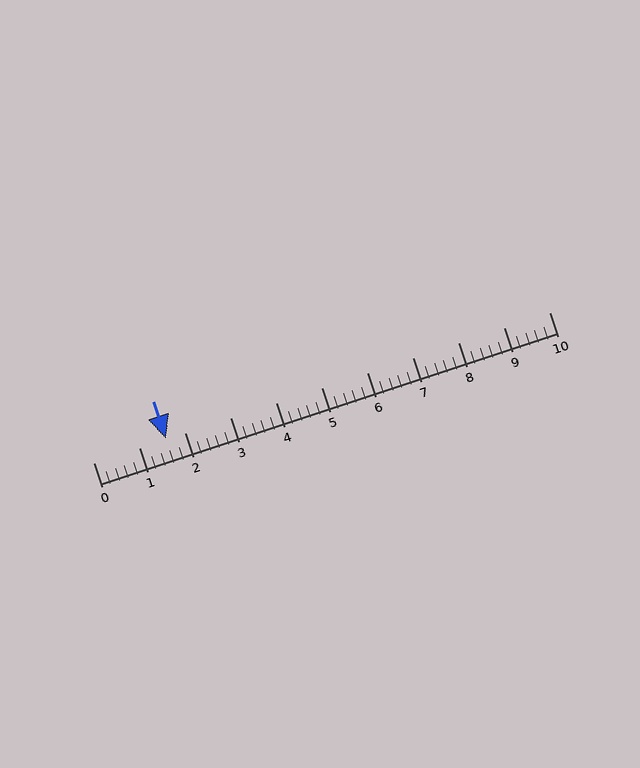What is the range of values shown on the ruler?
The ruler shows values from 0 to 10.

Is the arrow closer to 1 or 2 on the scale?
The arrow is closer to 2.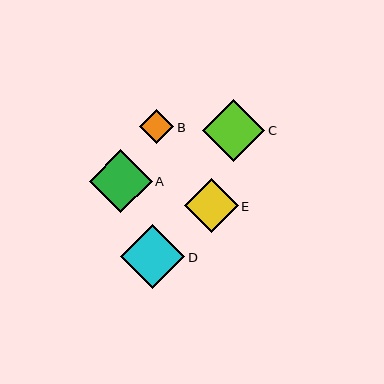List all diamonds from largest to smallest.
From largest to smallest: D, A, C, E, B.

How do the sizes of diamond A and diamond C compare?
Diamond A and diamond C are approximately the same size.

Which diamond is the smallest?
Diamond B is the smallest with a size of approximately 34 pixels.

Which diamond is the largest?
Diamond D is the largest with a size of approximately 64 pixels.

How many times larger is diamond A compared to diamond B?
Diamond A is approximately 1.9 times the size of diamond B.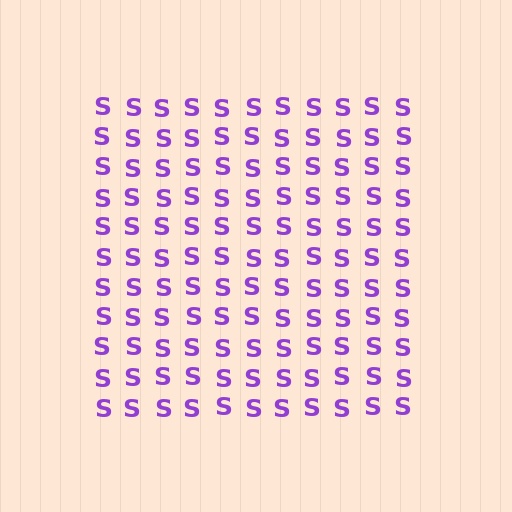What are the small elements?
The small elements are letter S's.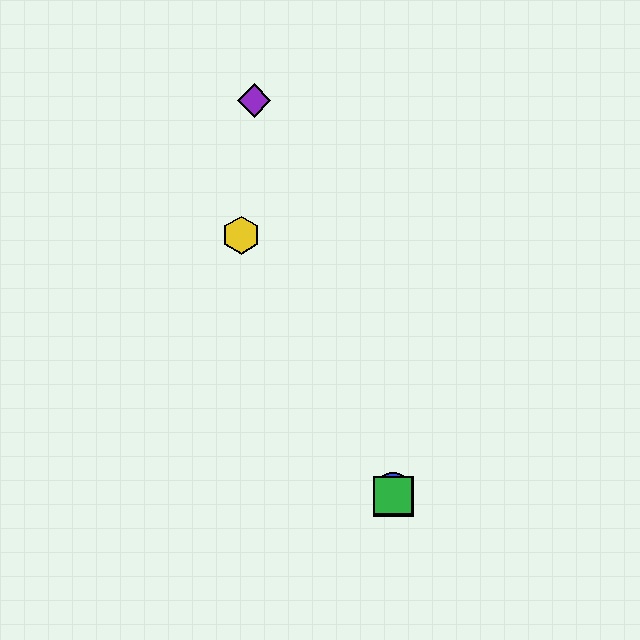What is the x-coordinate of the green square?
The green square is at x≈393.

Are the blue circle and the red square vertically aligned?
Yes, both are at x≈393.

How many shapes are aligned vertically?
3 shapes (the red square, the blue circle, the green square) are aligned vertically.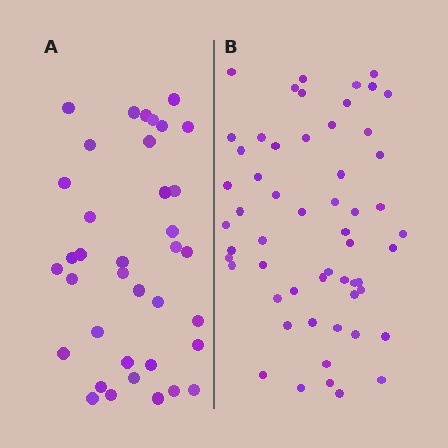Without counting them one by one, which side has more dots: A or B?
Region B (the right region) has more dots.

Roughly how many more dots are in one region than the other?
Region B has approximately 20 more dots than region A.